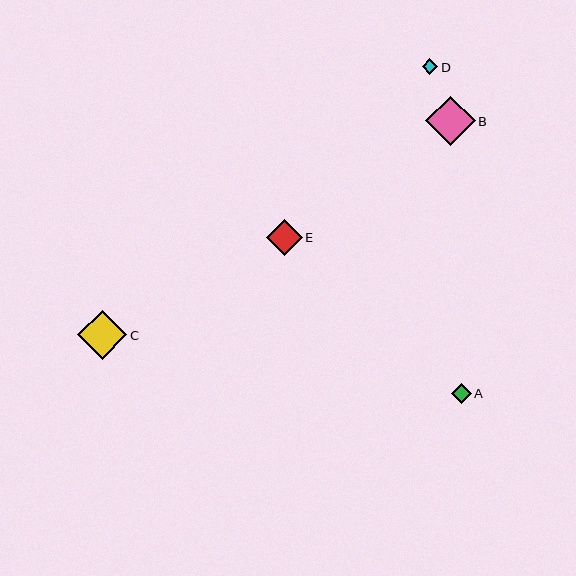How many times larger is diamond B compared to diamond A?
Diamond B is approximately 2.5 times the size of diamond A.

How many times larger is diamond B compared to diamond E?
Diamond B is approximately 1.4 times the size of diamond E.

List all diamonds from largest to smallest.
From largest to smallest: B, C, E, A, D.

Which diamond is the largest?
Diamond B is the largest with a size of approximately 50 pixels.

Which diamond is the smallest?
Diamond D is the smallest with a size of approximately 16 pixels.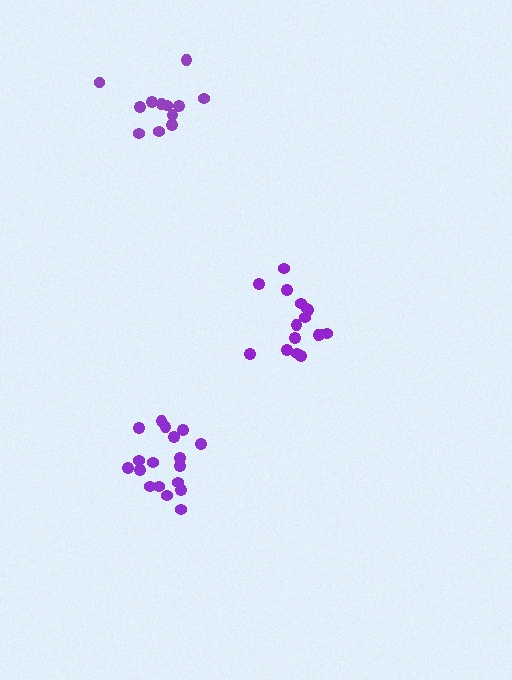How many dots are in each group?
Group 1: 18 dots, Group 2: 16 dots, Group 3: 12 dots (46 total).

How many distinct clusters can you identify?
There are 3 distinct clusters.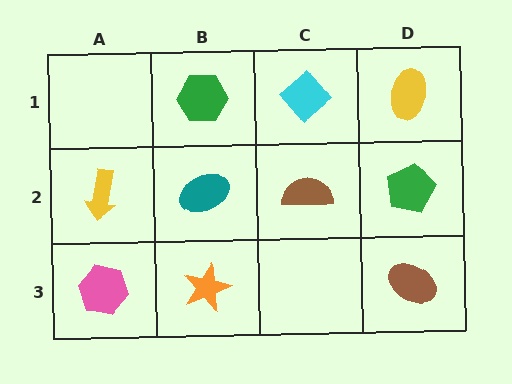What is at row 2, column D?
A green pentagon.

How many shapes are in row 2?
4 shapes.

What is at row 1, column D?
A yellow ellipse.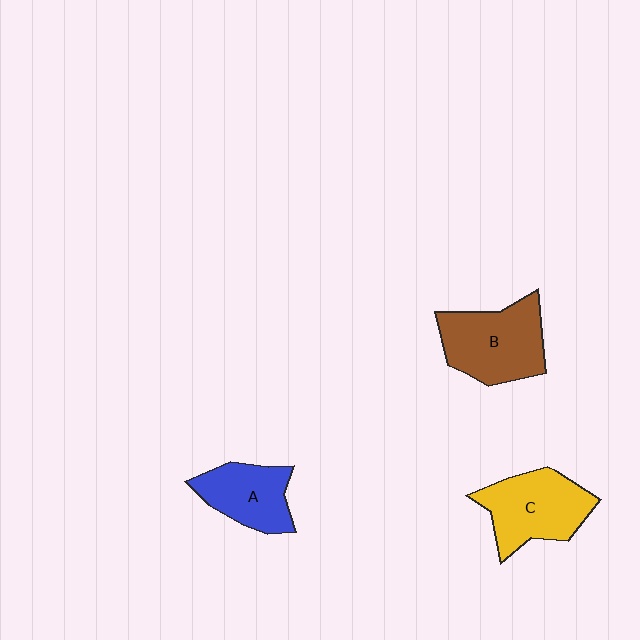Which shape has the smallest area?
Shape A (blue).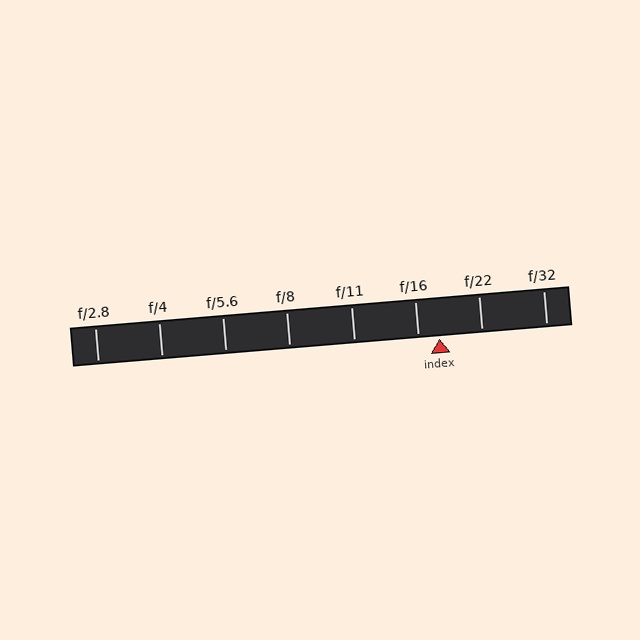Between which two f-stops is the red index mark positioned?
The index mark is between f/16 and f/22.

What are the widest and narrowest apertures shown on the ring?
The widest aperture shown is f/2.8 and the narrowest is f/32.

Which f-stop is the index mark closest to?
The index mark is closest to f/16.